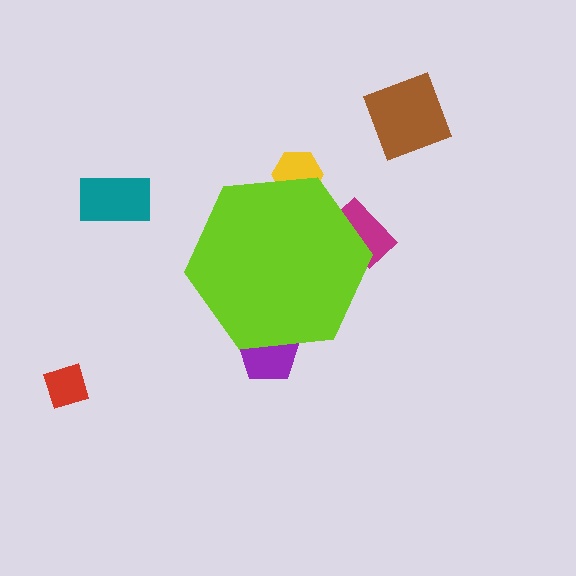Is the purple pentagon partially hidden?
Yes, the purple pentagon is partially hidden behind the lime hexagon.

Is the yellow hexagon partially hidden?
Yes, the yellow hexagon is partially hidden behind the lime hexagon.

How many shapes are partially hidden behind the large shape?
3 shapes are partially hidden.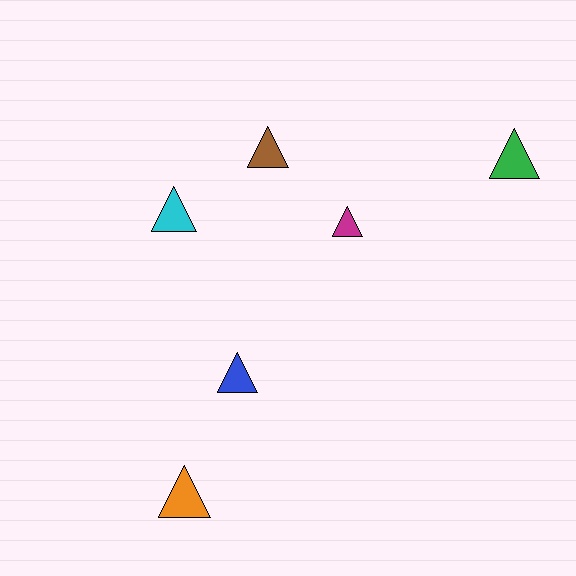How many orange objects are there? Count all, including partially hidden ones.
There is 1 orange object.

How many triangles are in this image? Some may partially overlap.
There are 6 triangles.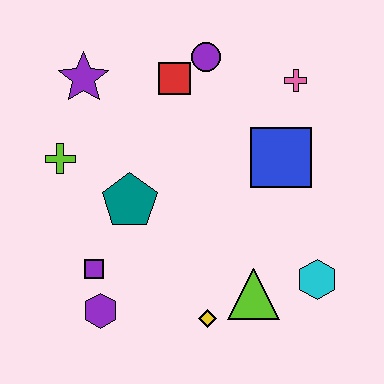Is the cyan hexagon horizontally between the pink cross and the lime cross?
No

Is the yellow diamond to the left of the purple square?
No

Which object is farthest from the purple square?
The pink cross is farthest from the purple square.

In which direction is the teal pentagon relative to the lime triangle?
The teal pentagon is to the left of the lime triangle.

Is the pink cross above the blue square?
Yes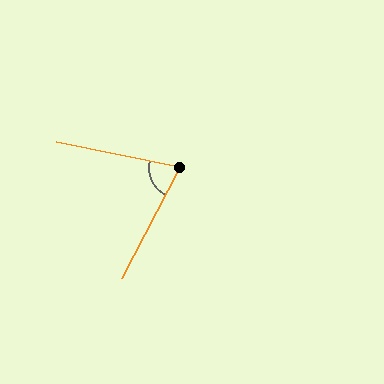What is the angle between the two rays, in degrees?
Approximately 74 degrees.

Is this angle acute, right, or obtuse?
It is acute.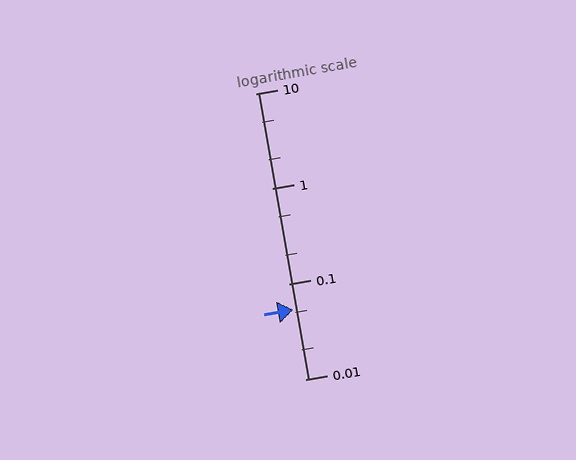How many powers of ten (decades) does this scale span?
The scale spans 3 decades, from 0.01 to 10.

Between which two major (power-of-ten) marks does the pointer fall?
The pointer is between 0.01 and 0.1.